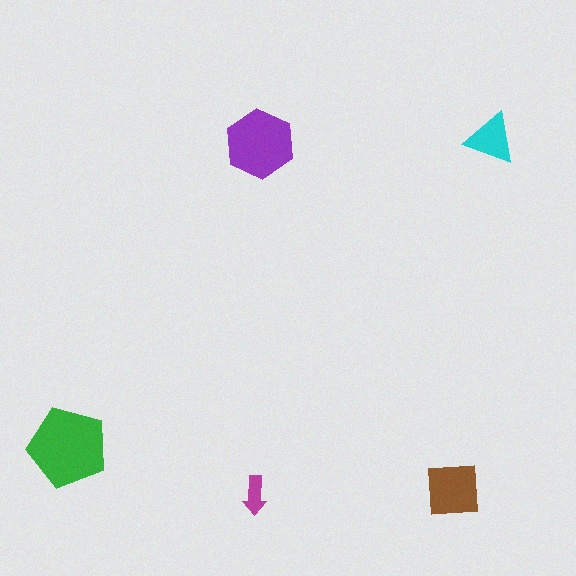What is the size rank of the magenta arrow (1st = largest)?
5th.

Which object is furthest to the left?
The green pentagon is leftmost.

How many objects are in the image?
There are 5 objects in the image.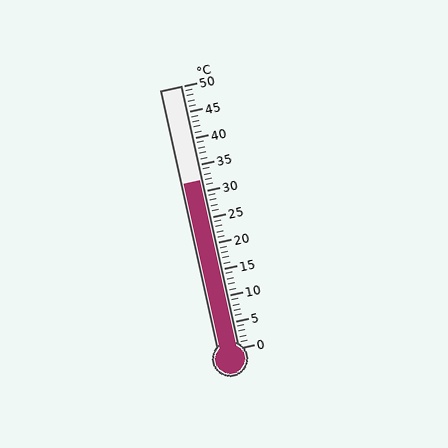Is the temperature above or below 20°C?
The temperature is above 20°C.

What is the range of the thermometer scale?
The thermometer scale ranges from 0°C to 50°C.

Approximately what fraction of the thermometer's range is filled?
The thermometer is filled to approximately 65% of its range.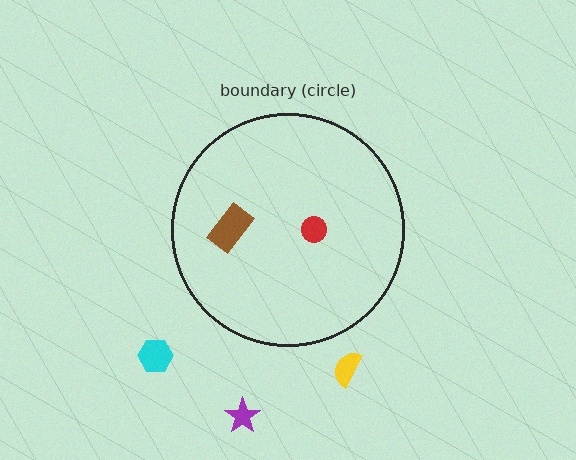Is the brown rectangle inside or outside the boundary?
Inside.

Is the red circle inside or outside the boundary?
Inside.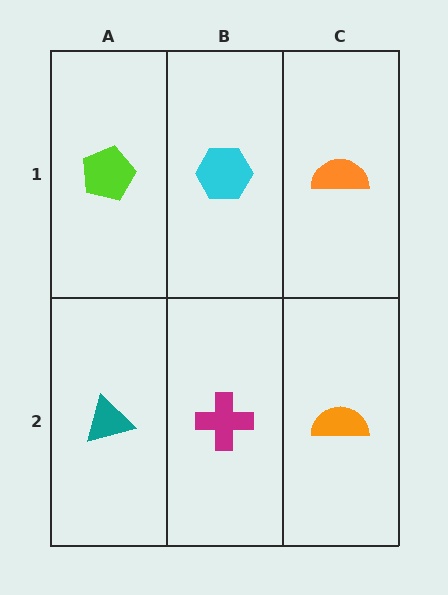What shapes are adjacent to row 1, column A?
A teal triangle (row 2, column A), a cyan hexagon (row 1, column B).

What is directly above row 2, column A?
A lime pentagon.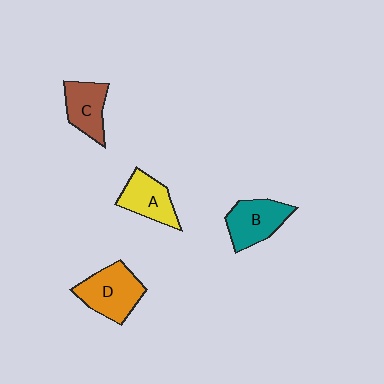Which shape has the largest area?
Shape D (orange).